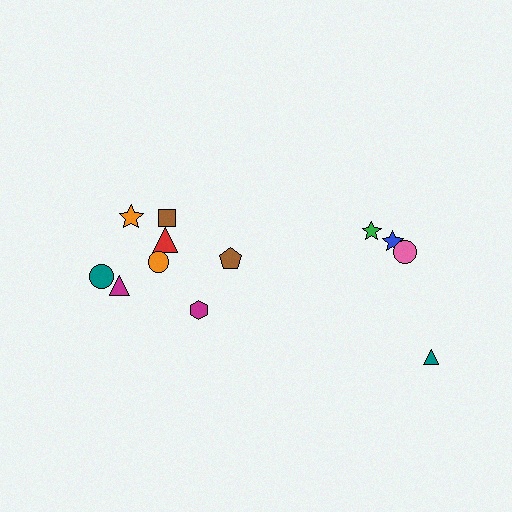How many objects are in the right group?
There are 4 objects.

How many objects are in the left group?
There are 8 objects.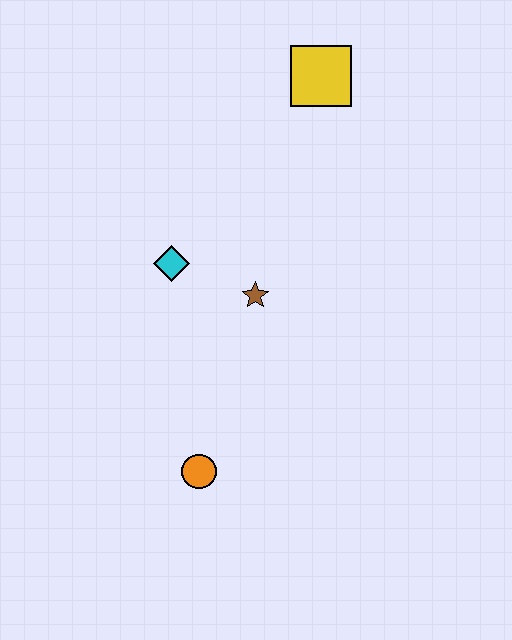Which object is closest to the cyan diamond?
The brown star is closest to the cyan diamond.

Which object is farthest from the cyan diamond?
The yellow square is farthest from the cyan diamond.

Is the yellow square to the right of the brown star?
Yes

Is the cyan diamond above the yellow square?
No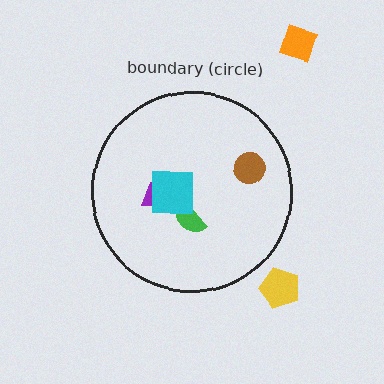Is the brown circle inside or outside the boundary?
Inside.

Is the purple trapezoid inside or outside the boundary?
Inside.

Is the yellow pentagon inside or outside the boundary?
Outside.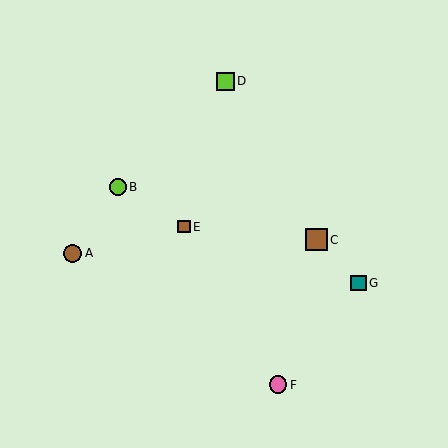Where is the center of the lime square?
The center of the lime square is at (225, 81).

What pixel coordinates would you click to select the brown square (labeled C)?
Click at (317, 240) to select the brown square C.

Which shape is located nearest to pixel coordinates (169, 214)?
The brown square (labeled E) at (184, 227) is nearest to that location.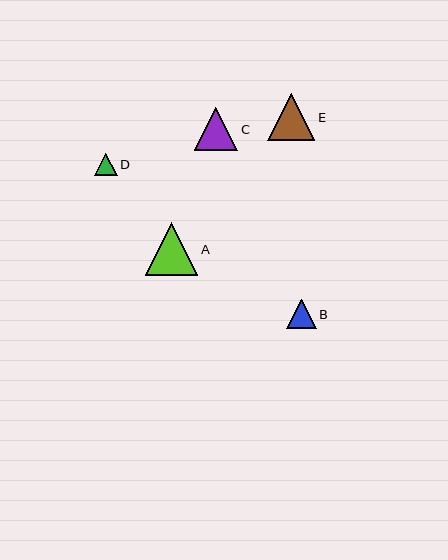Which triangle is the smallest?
Triangle D is the smallest with a size of approximately 22 pixels.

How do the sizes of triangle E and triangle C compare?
Triangle E and triangle C are approximately the same size.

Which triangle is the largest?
Triangle A is the largest with a size of approximately 52 pixels.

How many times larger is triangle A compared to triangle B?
Triangle A is approximately 1.8 times the size of triangle B.